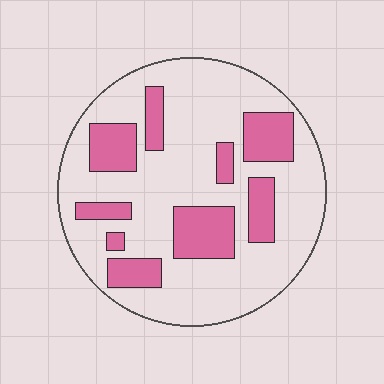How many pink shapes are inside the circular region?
9.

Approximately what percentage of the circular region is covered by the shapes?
Approximately 25%.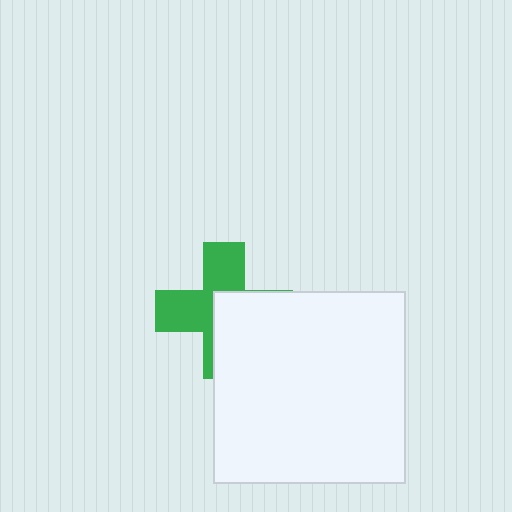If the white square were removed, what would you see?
You would see the complete green cross.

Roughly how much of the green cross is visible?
About half of it is visible (roughly 52%).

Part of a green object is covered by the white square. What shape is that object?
It is a cross.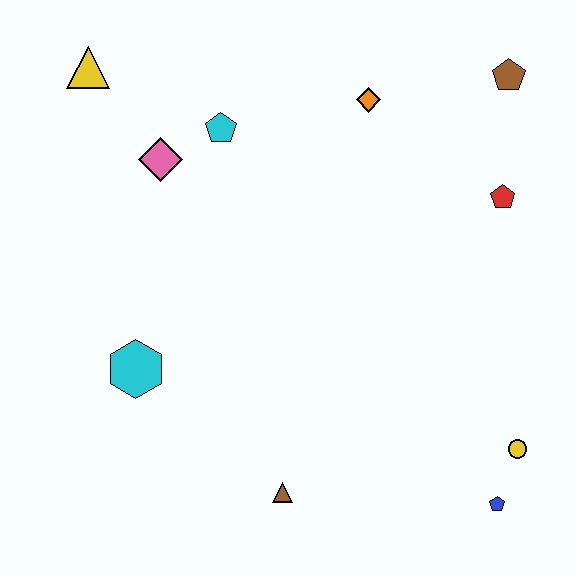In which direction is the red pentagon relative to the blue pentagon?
The red pentagon is above the blue pentagon.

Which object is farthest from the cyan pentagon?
The blue pentagon is farthest from the cyan pentagon.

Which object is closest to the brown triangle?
The cyan hexagon is closest to the brown triangle.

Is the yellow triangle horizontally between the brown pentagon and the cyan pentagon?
No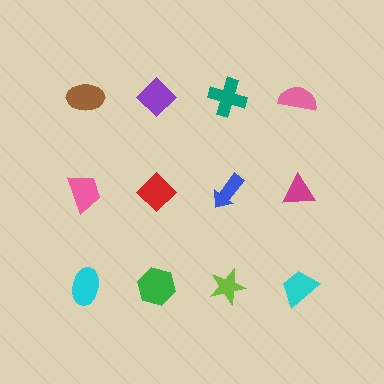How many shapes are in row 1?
4 shapes.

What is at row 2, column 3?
A blue arrow.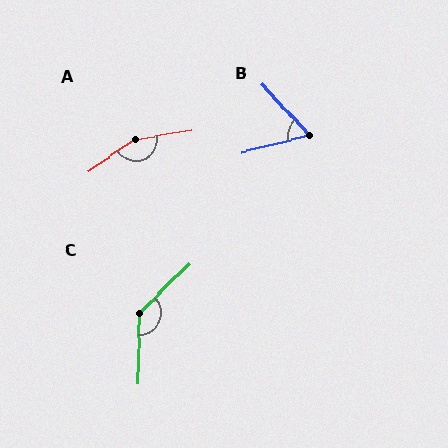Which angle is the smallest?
B, at approximately 61 degrees.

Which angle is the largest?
A, at approximately 156 degrees.